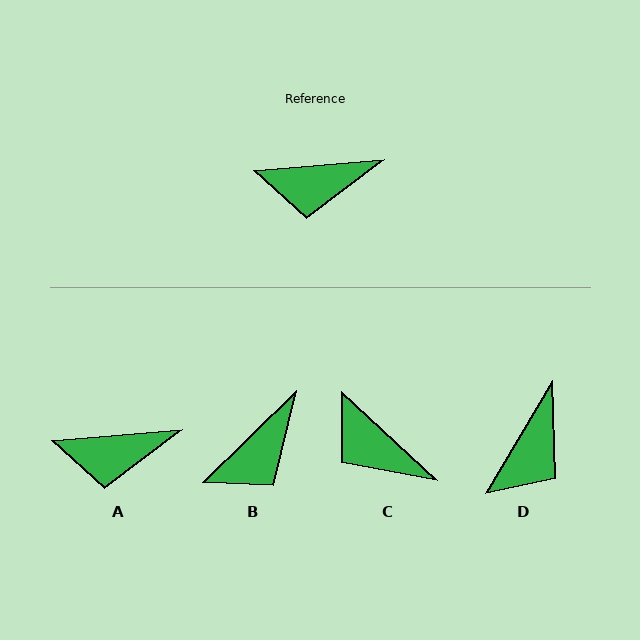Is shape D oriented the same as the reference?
No, it is off by about 54 degrees.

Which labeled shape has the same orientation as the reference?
A.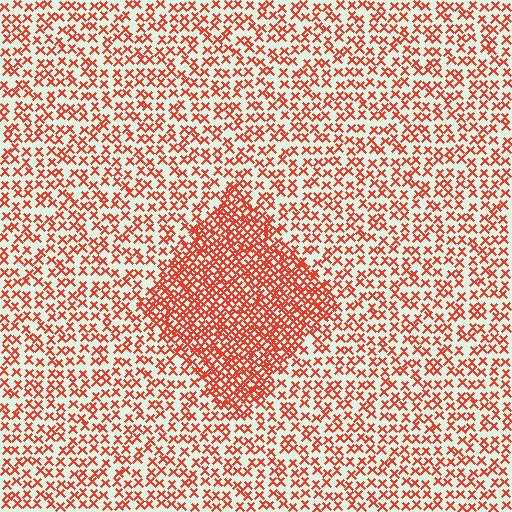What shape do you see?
I see a diamond.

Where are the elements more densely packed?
The elements are more densely packed inside the diamond boundary.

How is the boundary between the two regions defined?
The boundary is defined by a change in element density (approximately 2.1x ratio). All elements are the same color, size, and shape.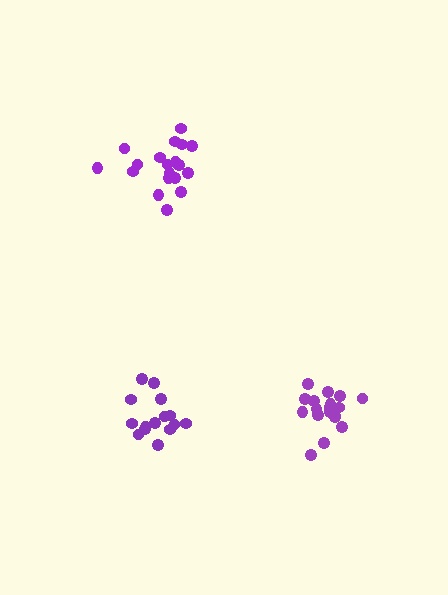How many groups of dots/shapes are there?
There are 3 groups.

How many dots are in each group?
Group 1: 19 dots, Group 2: 15 dots, Group 3: 19 dots (53 total).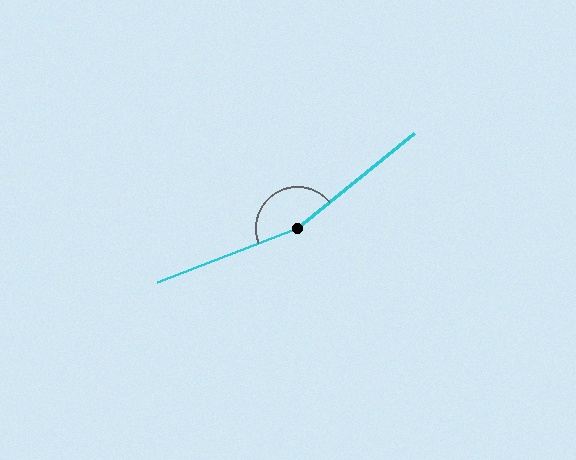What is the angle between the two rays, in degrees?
Approximately 162 degrees.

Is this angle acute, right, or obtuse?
It is obtuse.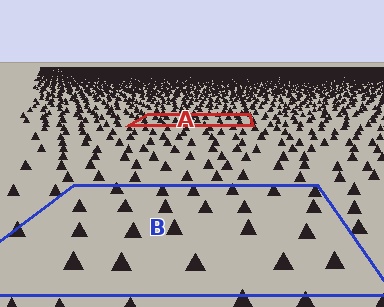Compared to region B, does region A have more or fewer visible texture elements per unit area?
Region A has more texture elements per unit area — they are packed more densely because it is farther away.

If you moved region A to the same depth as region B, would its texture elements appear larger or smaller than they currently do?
They would appear larger. At a closer depth, the same texture elements are projected at a bigger on-screen size.